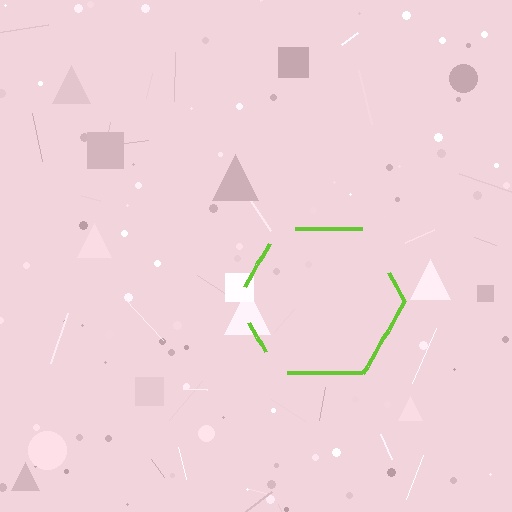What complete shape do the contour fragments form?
The contour fragments form a hexagon.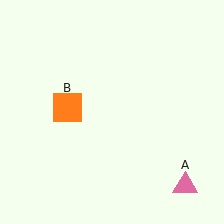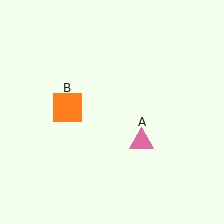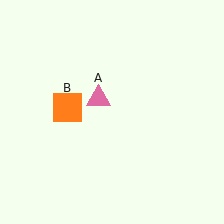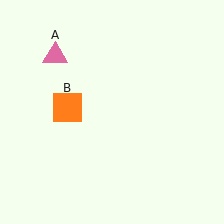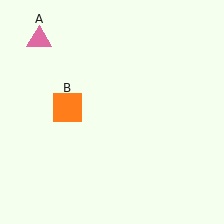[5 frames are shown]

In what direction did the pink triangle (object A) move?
The pink triangle (object A) moved up and to the left.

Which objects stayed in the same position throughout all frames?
Orange square (object B) remained stationary.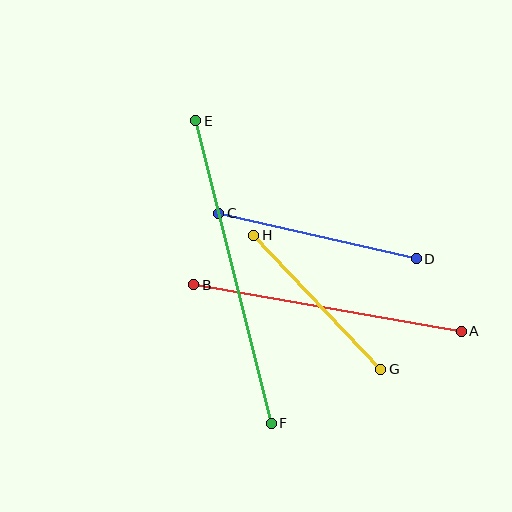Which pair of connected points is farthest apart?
Points E and F are farthest apart.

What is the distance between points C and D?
The distance is approximately 203 pixels.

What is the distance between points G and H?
The distance is approximately 184 pixels.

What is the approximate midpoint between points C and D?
The midpoint is at approximately (318, 236) pixels.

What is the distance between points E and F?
The distance is approximately 311 pixels.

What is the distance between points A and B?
The distance is approximately 271 pixels.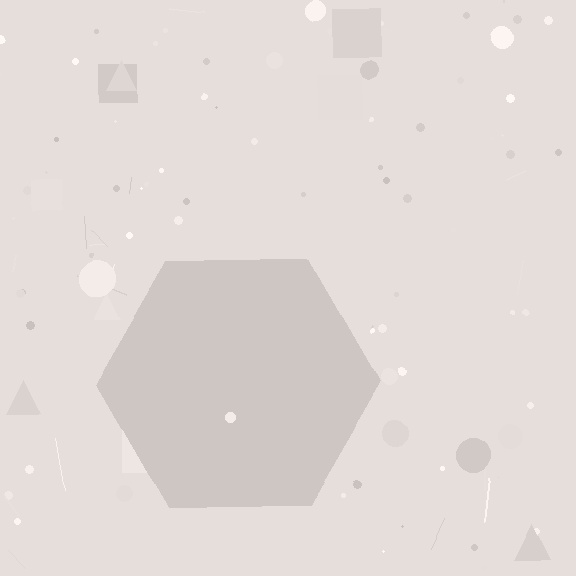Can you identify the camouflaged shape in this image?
The camouflaged shape is a hexagon.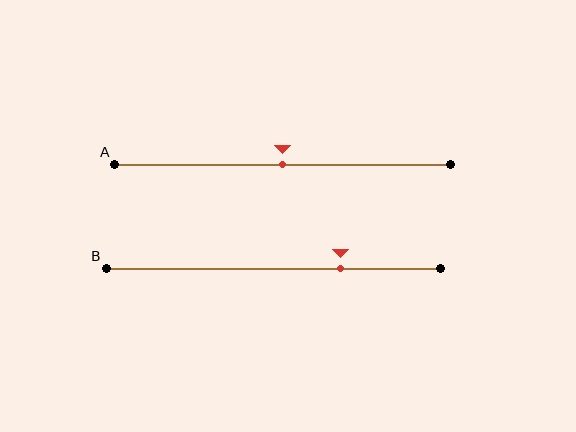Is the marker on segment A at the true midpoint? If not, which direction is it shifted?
Yes, the marker on segment A is at the true midpoint.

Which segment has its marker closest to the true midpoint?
Segment A has its marker closest to the true midpoint.